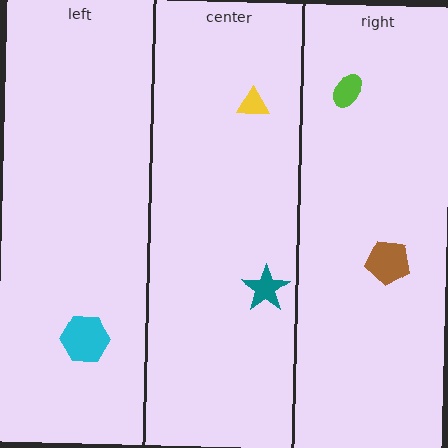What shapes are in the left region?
The cyan hexagon.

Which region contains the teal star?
The center region.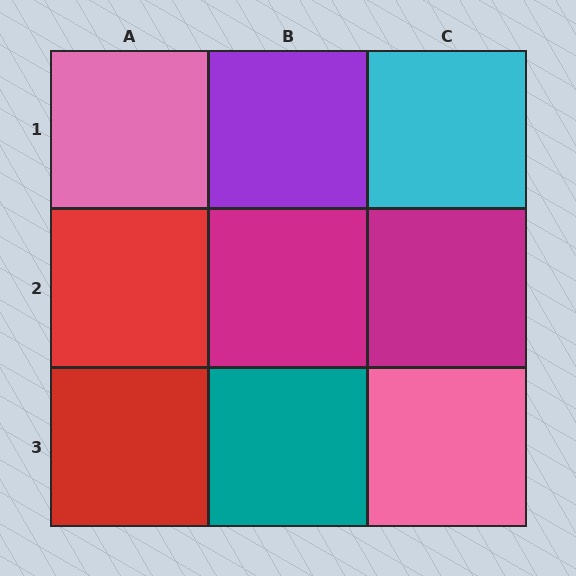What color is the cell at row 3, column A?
Red.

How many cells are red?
2 cells are red.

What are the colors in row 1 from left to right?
Pink, purple, cyan.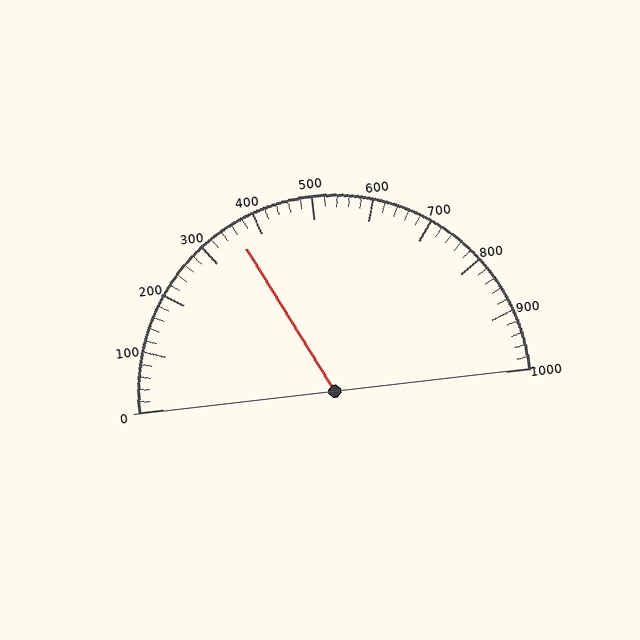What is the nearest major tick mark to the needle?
The nearest major tick mark is 400.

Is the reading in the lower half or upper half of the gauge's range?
The reading is in the lower half of the range (0 to 1000).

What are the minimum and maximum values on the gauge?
The gauge ranges from 0 to 1000.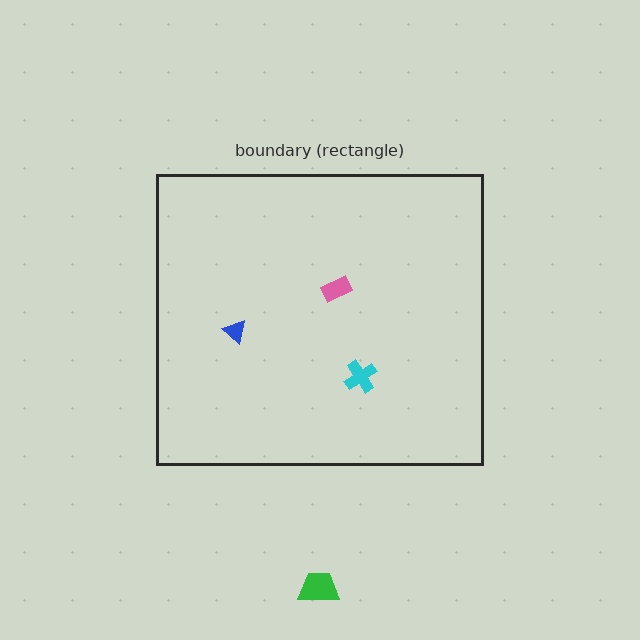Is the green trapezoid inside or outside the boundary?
Outside.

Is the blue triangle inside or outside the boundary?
Inside.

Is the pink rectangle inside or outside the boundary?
Inside.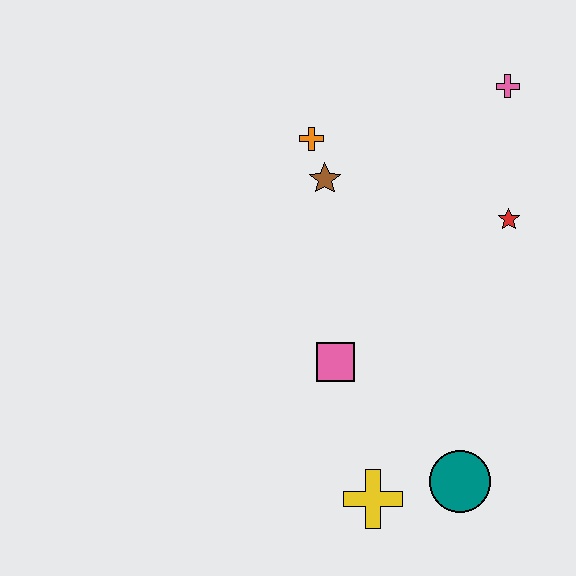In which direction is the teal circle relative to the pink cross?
The teal circle is below the pink cross.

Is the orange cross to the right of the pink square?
No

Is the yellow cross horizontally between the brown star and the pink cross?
Yes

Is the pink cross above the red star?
Yes